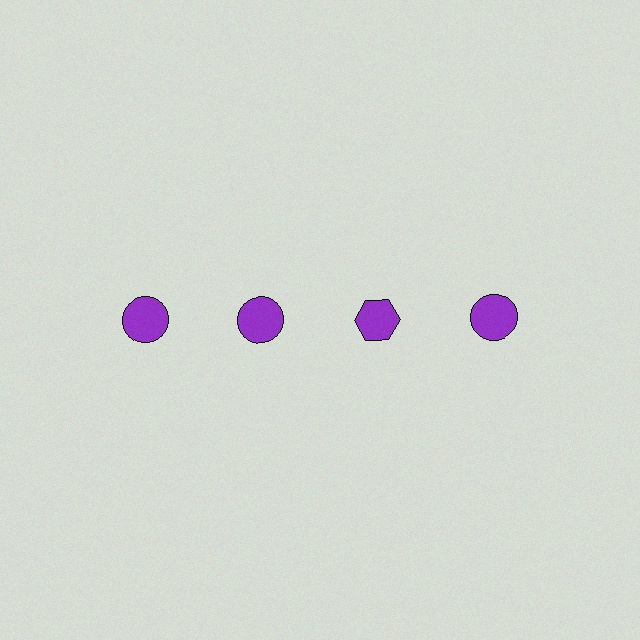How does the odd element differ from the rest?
It has a different shape: hexagon instead of circle.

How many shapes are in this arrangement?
There are 4 shapes arranged in a grid pattern.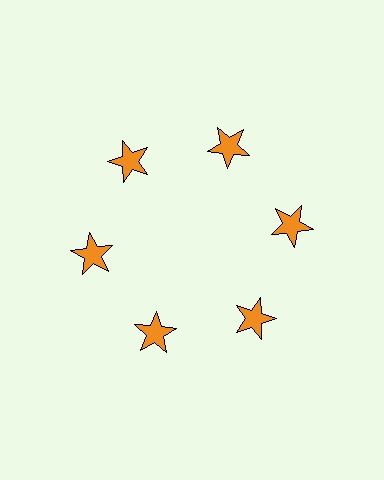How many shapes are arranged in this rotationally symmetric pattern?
There are 6 shapes, arranged in 6 groups of 1.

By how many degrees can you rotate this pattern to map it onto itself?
The pattern maps onto itself every 60 degrees of rotation.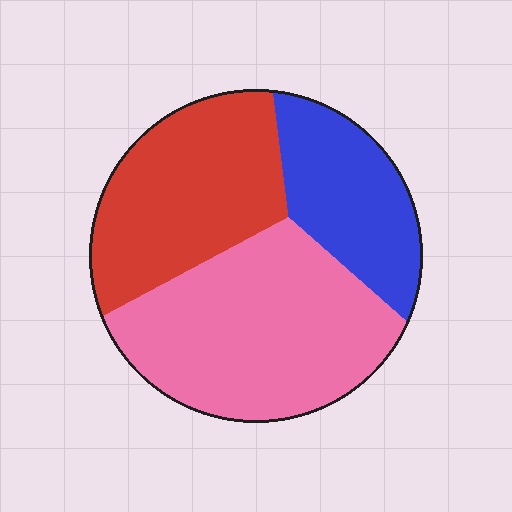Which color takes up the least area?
Blue, at roughly 25%.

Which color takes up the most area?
Pink, at roughly 45%.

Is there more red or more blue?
Red.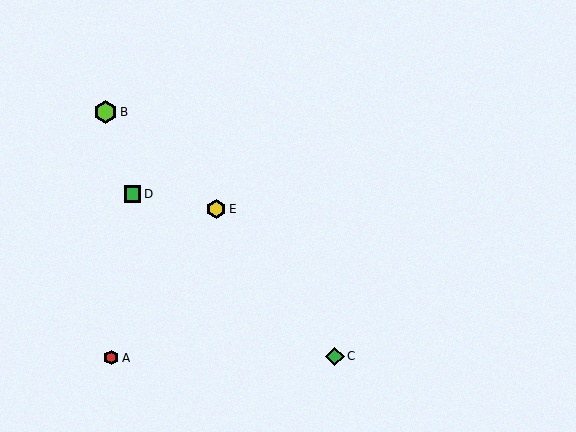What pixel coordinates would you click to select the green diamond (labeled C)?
Click at (335, 356) to select the green diamond C.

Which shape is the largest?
The lime hexagon (labeled B) is the largest.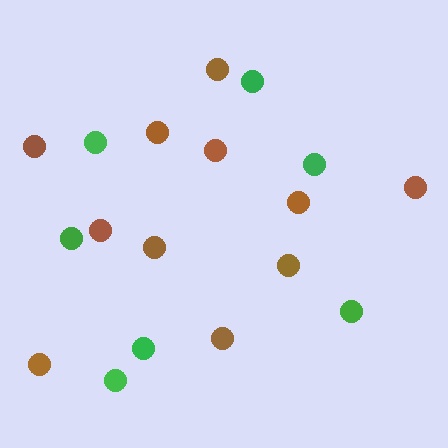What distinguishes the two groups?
There are 2 groups: one group of brown circles (11) and one group of green circles (7).